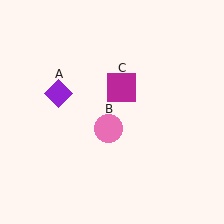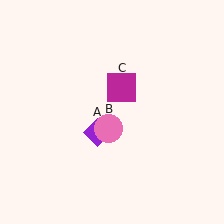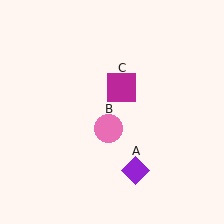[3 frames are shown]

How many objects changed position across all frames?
1 object changed position: purple diamond (object A).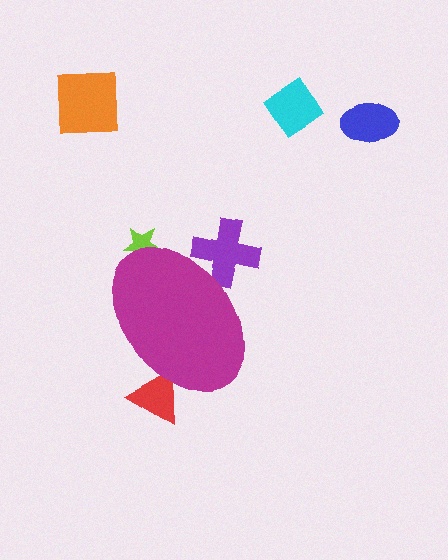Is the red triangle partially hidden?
Yes, the red triangle is partially hidden behind the magenta ellipse.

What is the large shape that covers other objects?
A magenta ellipse.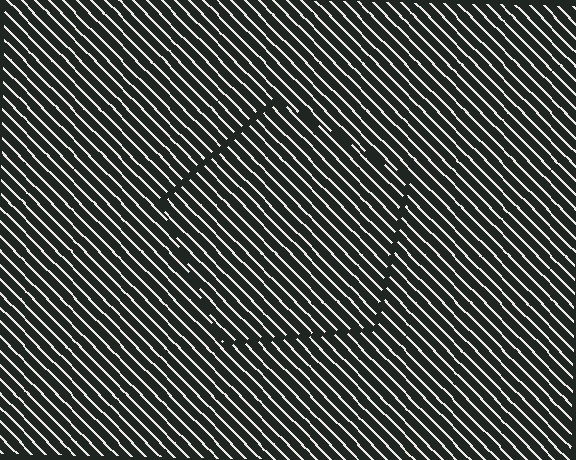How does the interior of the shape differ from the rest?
The interior of the shape contains the same grating, shifted by half a period — the contour is defined by the phase discontinuity where line-ends from the inner and outer gratings abut.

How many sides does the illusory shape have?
5 sides — the line-ends trace a pentagon.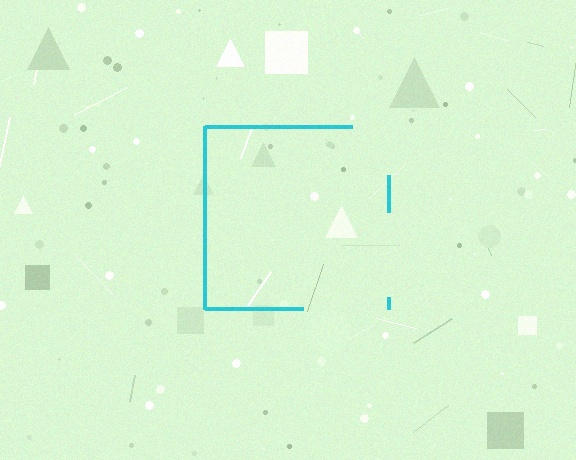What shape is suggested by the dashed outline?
The dashed outline suggests a square.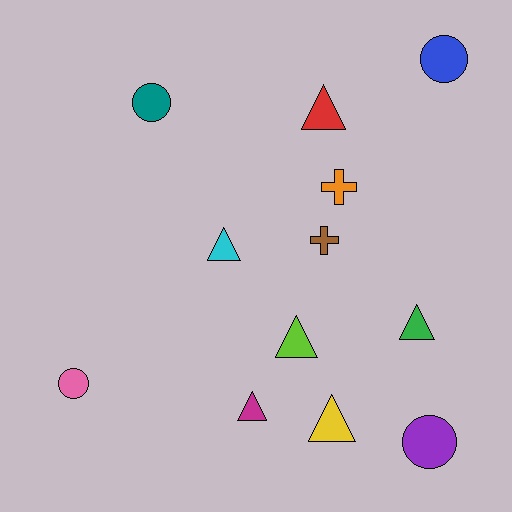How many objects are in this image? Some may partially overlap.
There are 12 objects.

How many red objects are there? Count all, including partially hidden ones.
There is 1 red object.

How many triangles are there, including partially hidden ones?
There are 6 triangles.